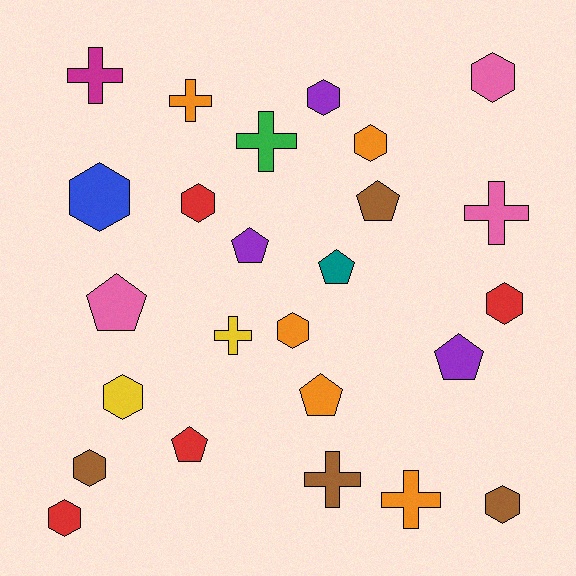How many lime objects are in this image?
There are no lime objects.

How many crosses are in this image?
There are 7 crosses.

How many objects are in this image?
There are 25 objects.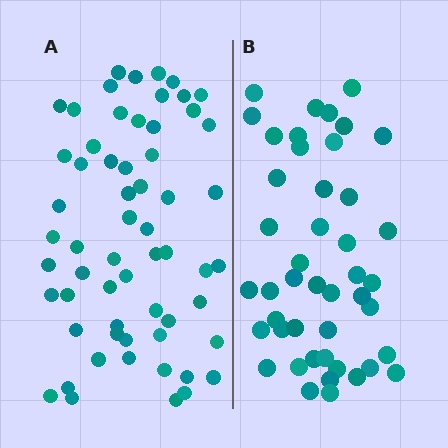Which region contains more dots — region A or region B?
Region A (the left region) has more dots.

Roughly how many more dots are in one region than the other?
Region A has approximately 15 more dots than region B.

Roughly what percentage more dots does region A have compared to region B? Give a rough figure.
About 35% more.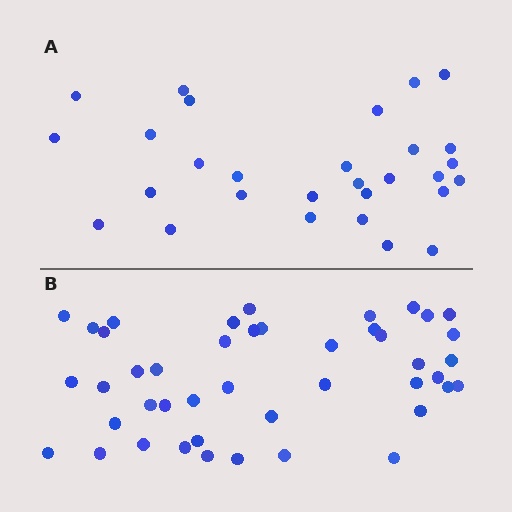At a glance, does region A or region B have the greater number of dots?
Region B (the bottom region) has more dots.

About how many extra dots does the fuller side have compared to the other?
Region B has approximately 15 more dots than region A.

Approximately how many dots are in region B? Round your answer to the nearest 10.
About 40 dots. (The exact count is 44, which rounds to 40.)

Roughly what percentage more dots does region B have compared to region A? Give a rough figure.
About 50% more.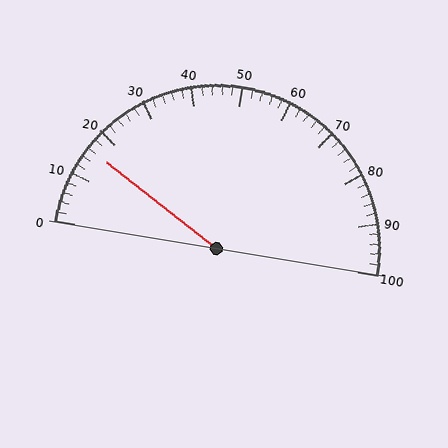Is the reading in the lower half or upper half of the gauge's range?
The reading is in the lower half of the range (0 to 100).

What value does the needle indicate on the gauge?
The needle indicates approximately 16.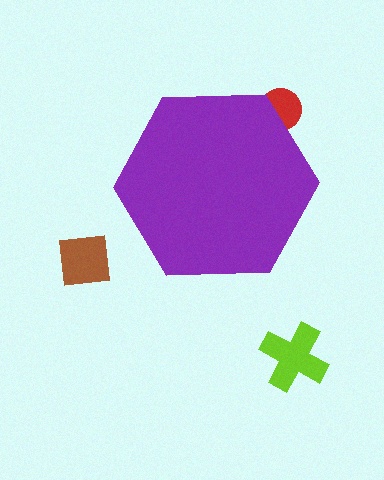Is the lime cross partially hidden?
No, the lime cross is fully visible.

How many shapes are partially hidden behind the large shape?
1 shape is partially hidden.